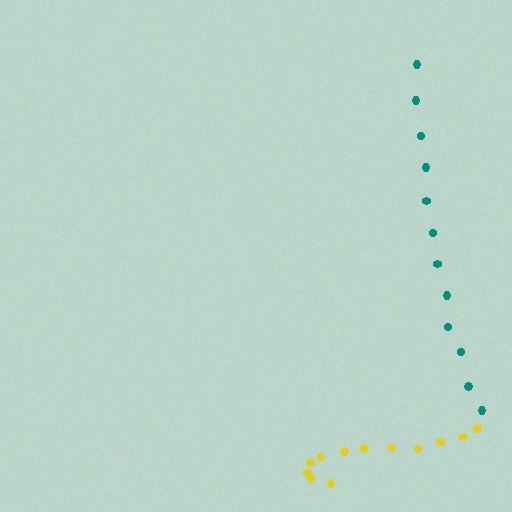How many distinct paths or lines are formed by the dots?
There are 2 distinct paths.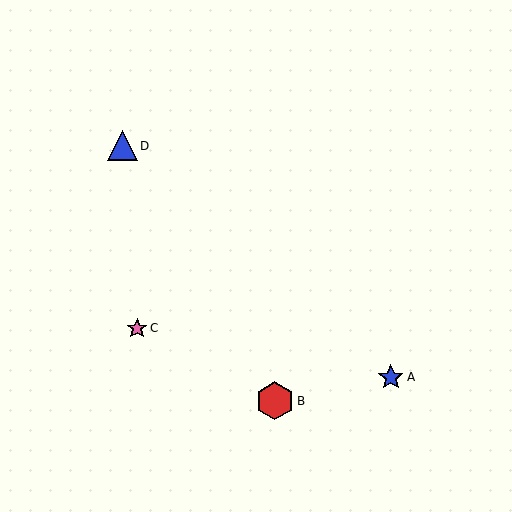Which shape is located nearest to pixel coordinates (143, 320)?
The pink star (labeled C) at (137, 328) is nearest to that location.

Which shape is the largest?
The red hexagon (labeled B) is the largest.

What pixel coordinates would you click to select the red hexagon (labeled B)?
Click at (275, 401) to select the red hexagon B.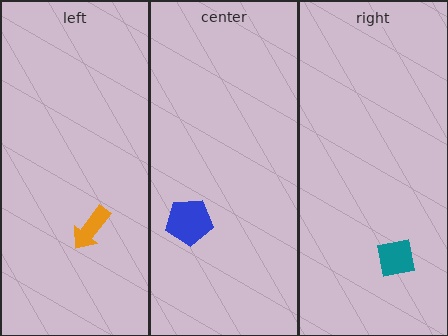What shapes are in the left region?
The orange arrow.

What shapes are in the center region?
The blue pentagon.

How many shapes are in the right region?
1.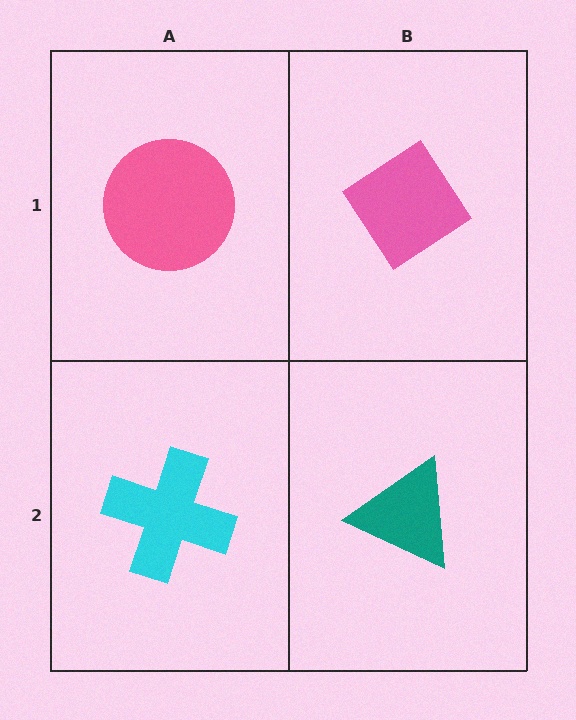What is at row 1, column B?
A pink diamond.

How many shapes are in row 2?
2 shapes.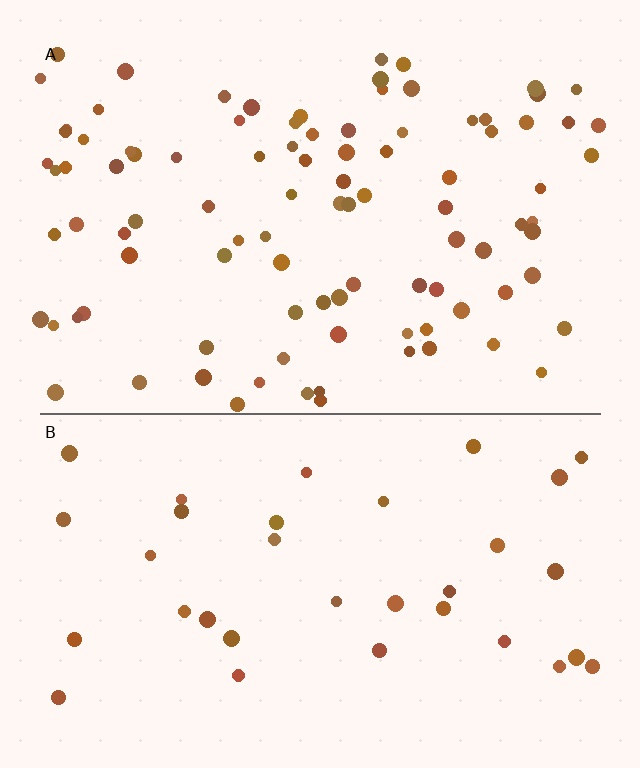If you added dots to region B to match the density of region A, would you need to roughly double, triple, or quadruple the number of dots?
Approximately triple.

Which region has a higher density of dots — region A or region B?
A (the top).